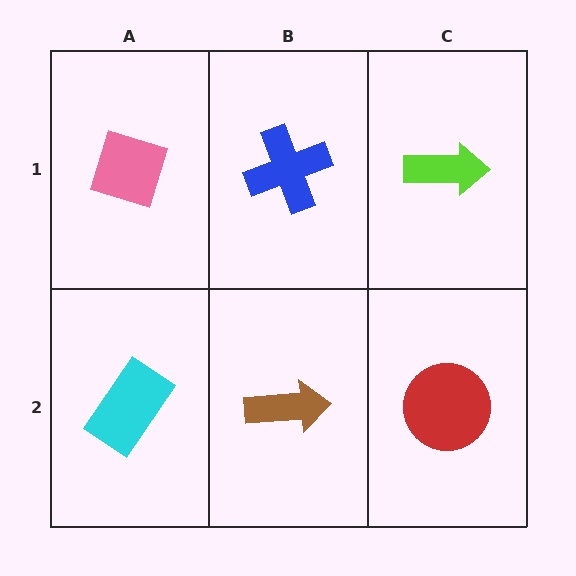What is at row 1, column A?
A pink diamond.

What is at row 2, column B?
A brown arrow.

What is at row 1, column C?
A lime arrow.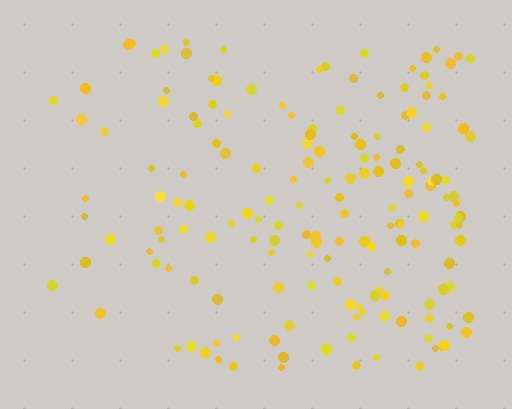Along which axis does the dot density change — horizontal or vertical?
Horizontal.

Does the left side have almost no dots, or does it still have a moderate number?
Still a moderate number, just noticeably fewer than the right.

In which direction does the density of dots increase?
From left to right, with the right side densest.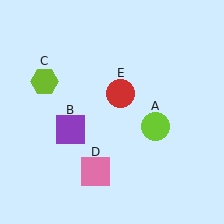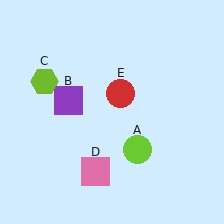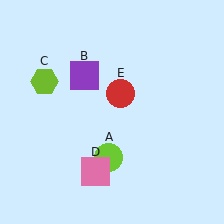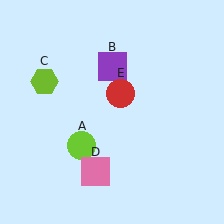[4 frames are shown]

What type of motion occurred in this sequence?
The lime circle (object A), purple square (object B) rotated clockwise around the center of the scene.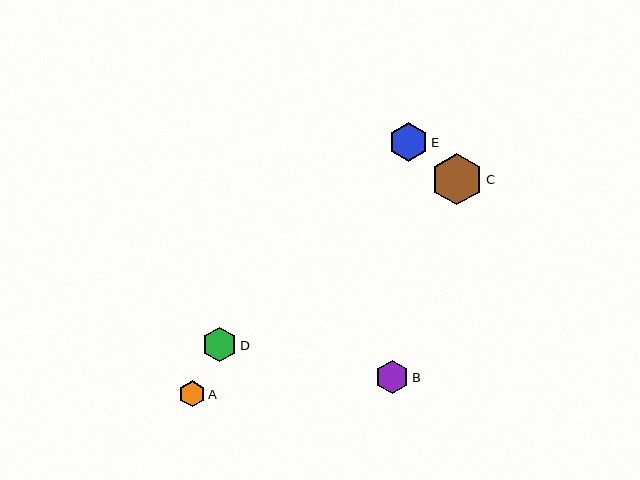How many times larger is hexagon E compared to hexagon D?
Hexagon E is approximately 1.1 times the size of hexagon D.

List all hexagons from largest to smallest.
From largest to smallest: C, E, D, B, A.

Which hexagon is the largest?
Hexagon C is the largest with a size of approximately 51 pixels.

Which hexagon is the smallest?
Hexagon A is the smallest with a size of approximately 26 pixels.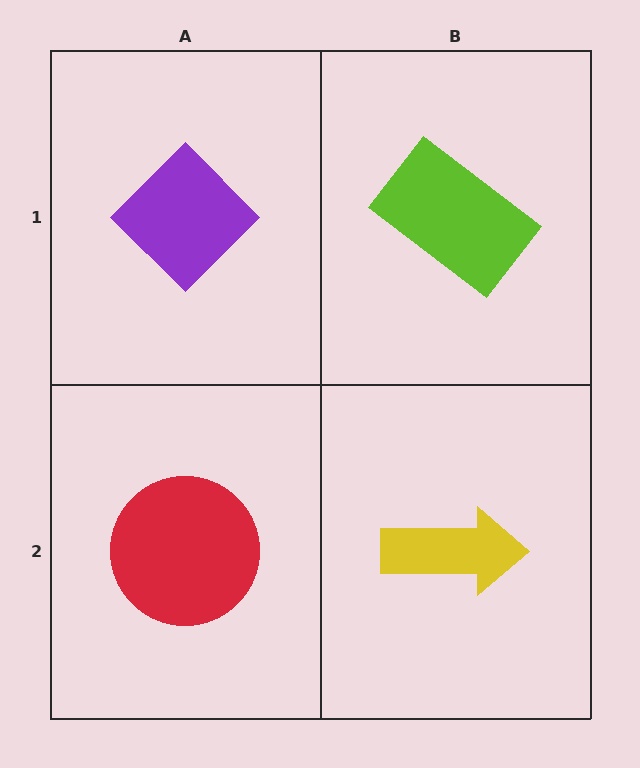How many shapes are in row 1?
2 shapes.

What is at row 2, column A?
A red circle.